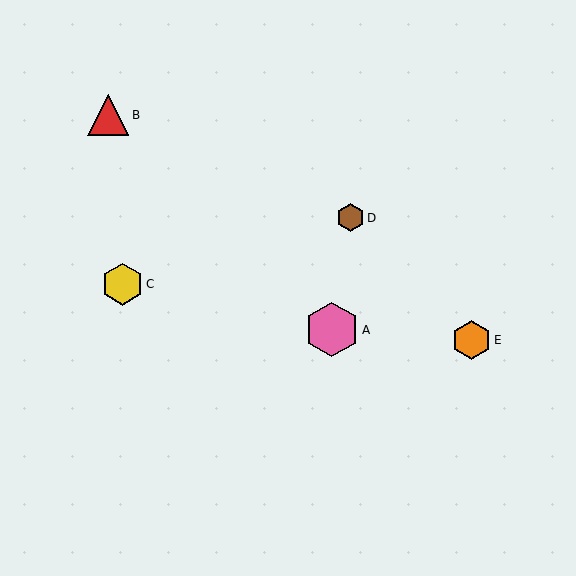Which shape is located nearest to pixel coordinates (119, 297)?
The yellow hexagon (labeled C) at (123, 284) is nearest to that location.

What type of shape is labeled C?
Shape C is a yellow hexagon.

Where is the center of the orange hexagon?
The center of the orange hexagon is at (471, 340).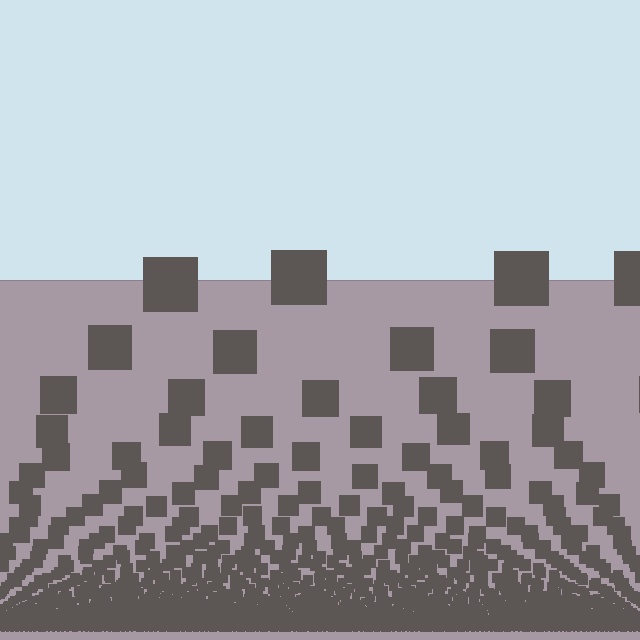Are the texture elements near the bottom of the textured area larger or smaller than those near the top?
Smaller. The gradient is inverted — elements near the bottom are smaller and denser.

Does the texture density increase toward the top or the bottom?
Density increases toward the bottom.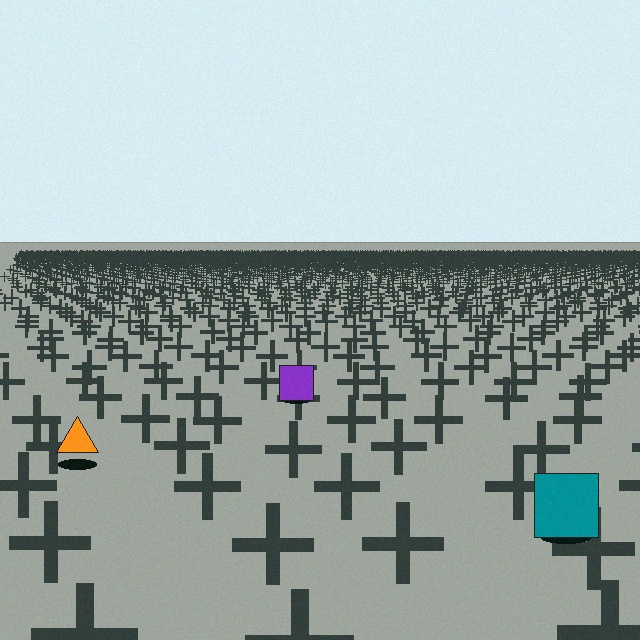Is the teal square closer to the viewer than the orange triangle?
Yes. The teal square is closer — you can tell from the texture gradient: the ground texture is coarser near it.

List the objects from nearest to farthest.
From nearest to farthest: the teal square, the orange triangle, the purple square.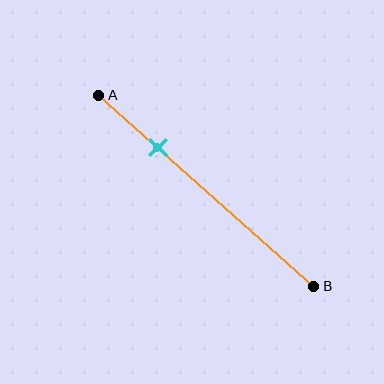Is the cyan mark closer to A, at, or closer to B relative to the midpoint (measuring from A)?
The cyan mark is closer to point A than the midpoint of segment AB.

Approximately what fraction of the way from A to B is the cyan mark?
The cyan mark is approximately 25% of the way from A to B.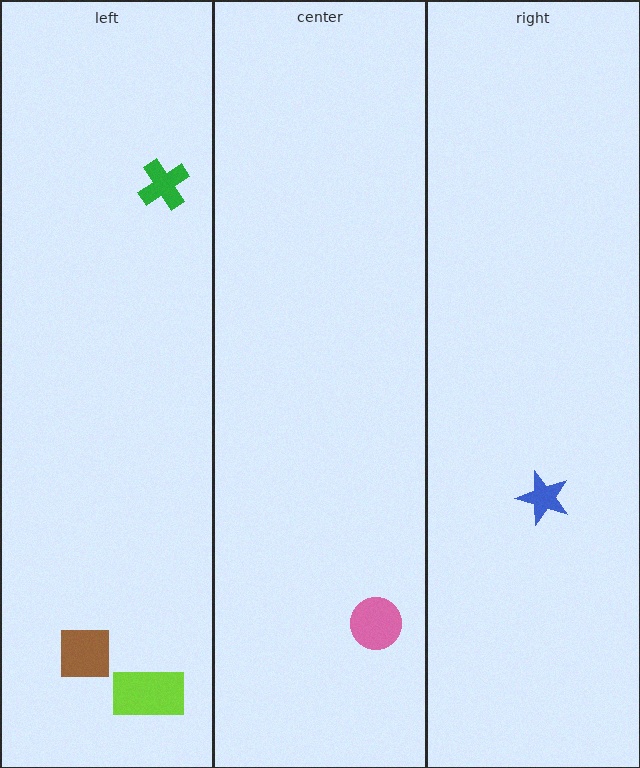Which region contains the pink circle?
The center region.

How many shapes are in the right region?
1.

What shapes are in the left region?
The green cross, the brown square, the lime rectangle.